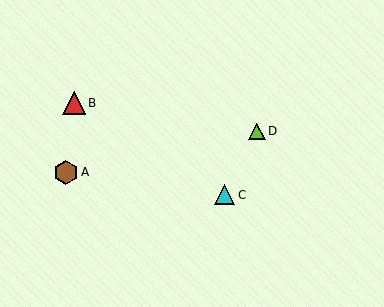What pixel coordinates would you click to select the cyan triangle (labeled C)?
Click at (225, 195) to select the cyan triangle C.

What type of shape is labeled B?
Shape B is a red triangle.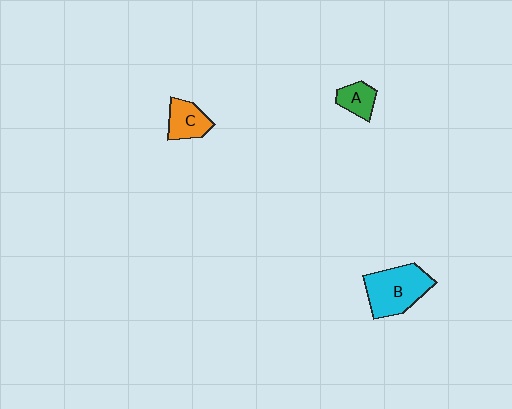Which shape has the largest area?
Shape B (cyan).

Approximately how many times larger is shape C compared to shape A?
Approximately 1.3 times.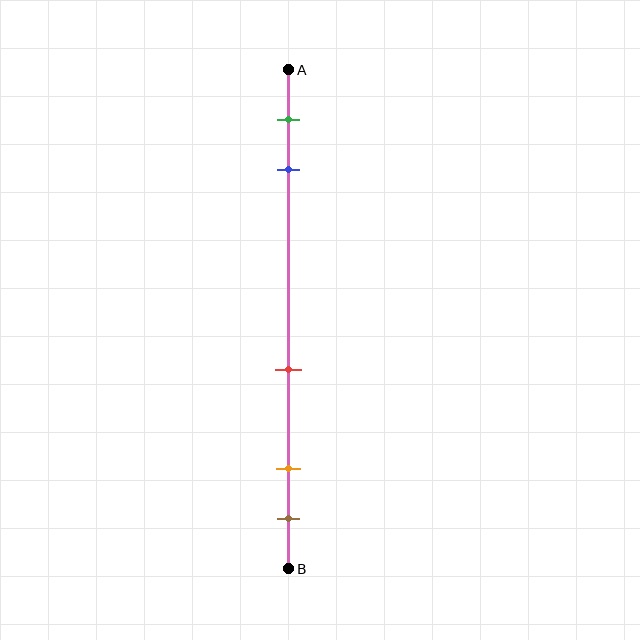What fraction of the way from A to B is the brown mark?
The brown mark is approximately 90% (0.9) of the way from A to B.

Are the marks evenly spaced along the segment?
No, the marks are not evenly spaced.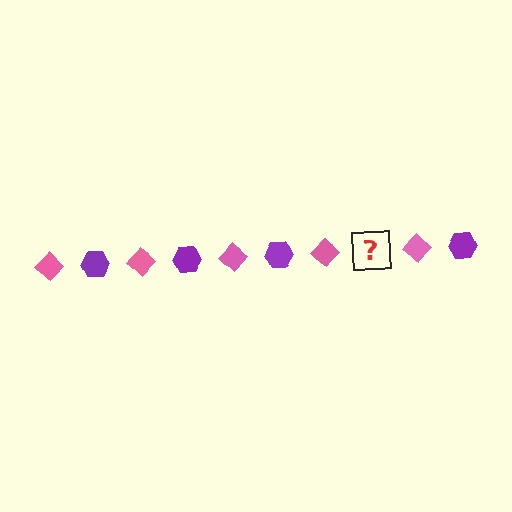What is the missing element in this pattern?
The missing element is a purple hexagon.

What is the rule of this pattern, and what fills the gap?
The rule is that the pattern alternates between pink diamond and purple hexagon. The gap should be filled with a purple hexagon.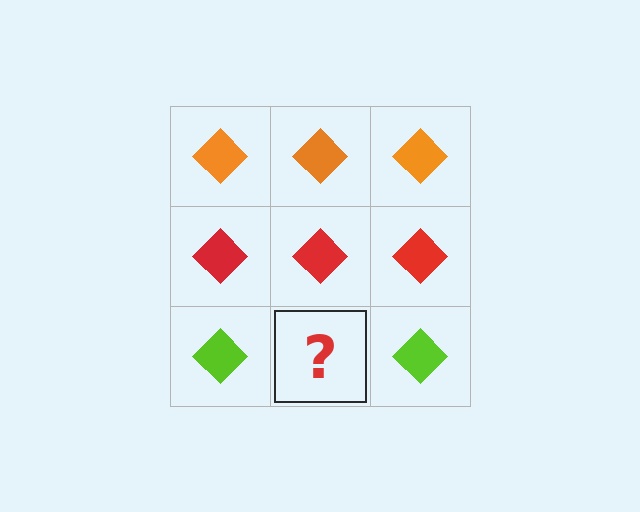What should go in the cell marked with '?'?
The missing cell should contain a lime diamond.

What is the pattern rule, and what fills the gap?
The rule is that each row has a consistent color. The gap should be filled with a lime diamond.